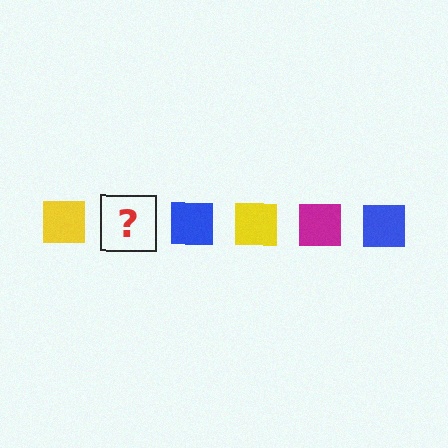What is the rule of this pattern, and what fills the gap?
The rule is that the pattern cycles through yellow, magenta, blue squares. The gap should be filled with a magenta square.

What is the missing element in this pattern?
The missing element is a magenta square.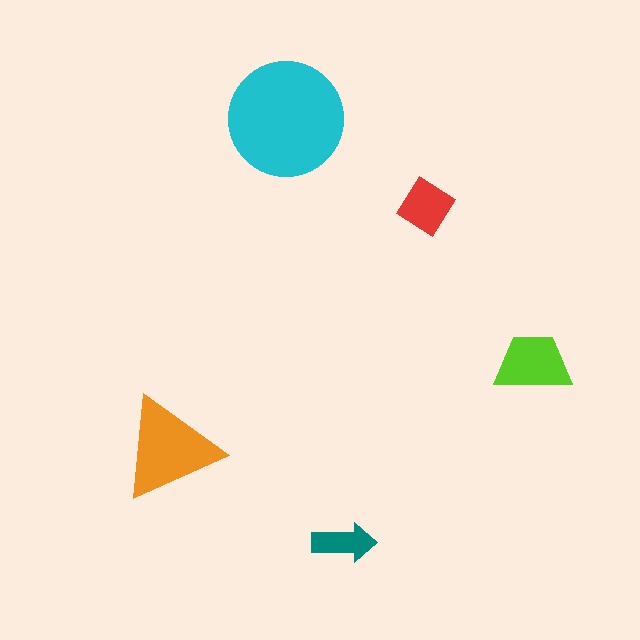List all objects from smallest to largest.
The teal arrow, the red diamond, the lime trapezoid, the orange triangle, the cyan circle.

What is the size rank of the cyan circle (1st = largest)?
1st.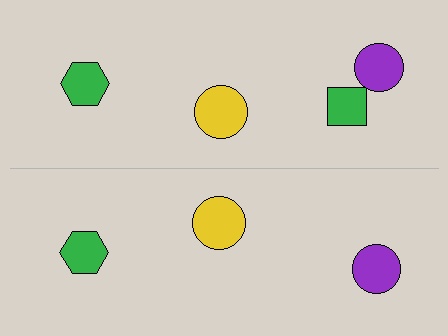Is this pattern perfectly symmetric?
No, the pattern is not perfectly symmetric. A green square is missing from the bottom side.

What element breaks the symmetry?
A green square is missing from the bottom side.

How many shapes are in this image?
There are 7 shapes in this image.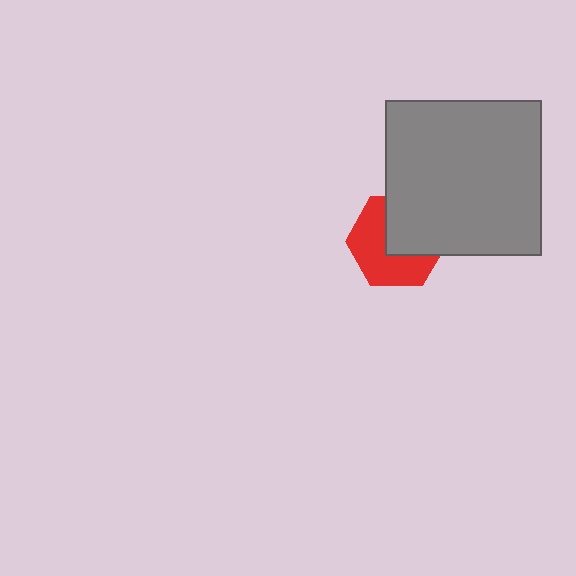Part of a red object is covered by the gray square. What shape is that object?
It is a hexagon.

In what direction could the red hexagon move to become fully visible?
The red hexagon could move toward the lower-left. That would shift it out from behind the gray square entirely.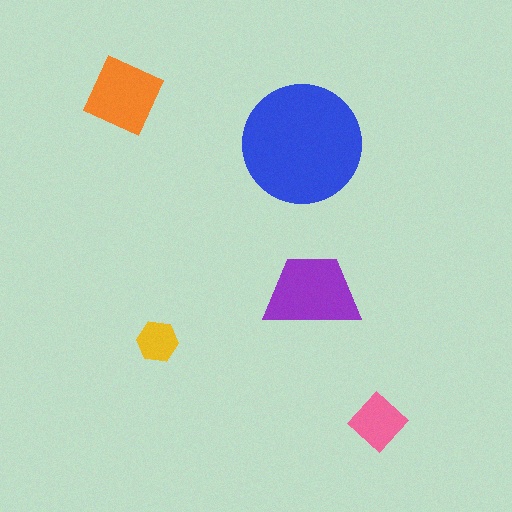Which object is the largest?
The blue circle.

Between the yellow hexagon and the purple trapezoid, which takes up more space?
The purple trapezoid.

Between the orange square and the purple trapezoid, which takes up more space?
The purple trapezoid.